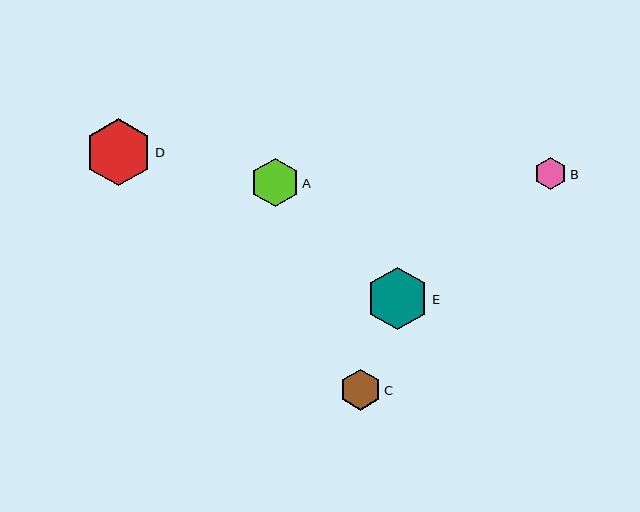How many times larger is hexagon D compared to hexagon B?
Hexagon D is approximately 2.1 times the size of hexagon B.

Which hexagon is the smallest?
Hexagon B is the smallest with a size of approximately 33 pixels.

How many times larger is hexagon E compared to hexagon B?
Hexagon E is approximately 1.9 times the size of hexagon B.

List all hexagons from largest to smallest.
From largest to smallest: D, E, A, C, B.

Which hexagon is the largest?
Hexagon D is the largest with a size of approximately 67 pixels.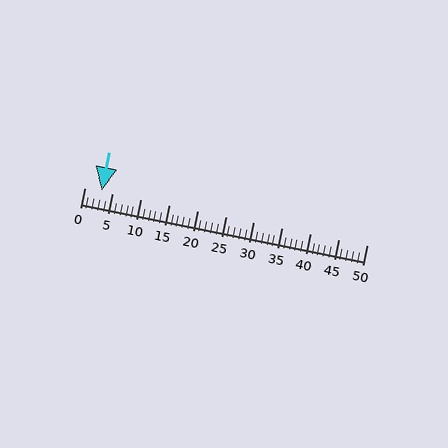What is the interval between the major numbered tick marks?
The major tick marks are spaced 5 units apart.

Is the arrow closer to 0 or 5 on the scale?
The arrow is closer to 5.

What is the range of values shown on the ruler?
The ruler shows values from 0 to 50.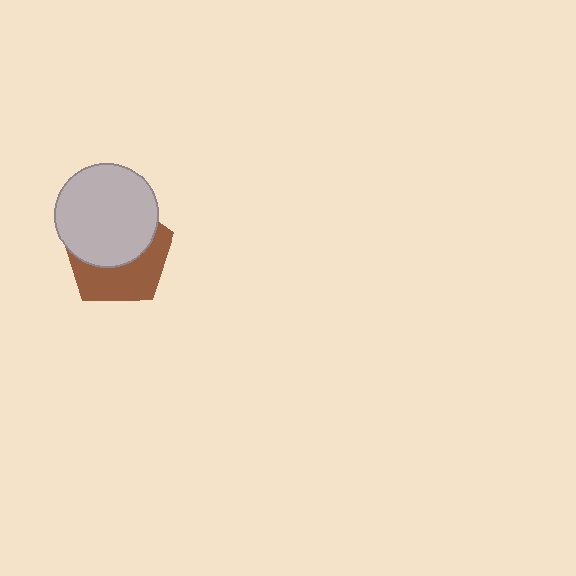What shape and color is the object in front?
The object in front is a light gray circle.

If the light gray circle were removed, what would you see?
You would see the complete brown pentagon.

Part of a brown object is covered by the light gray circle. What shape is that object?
It is a pentagon.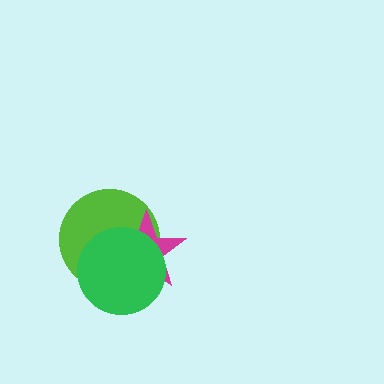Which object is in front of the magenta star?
The green circle is in front of the magenta star.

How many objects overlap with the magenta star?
2 objects overlap with the magenta star.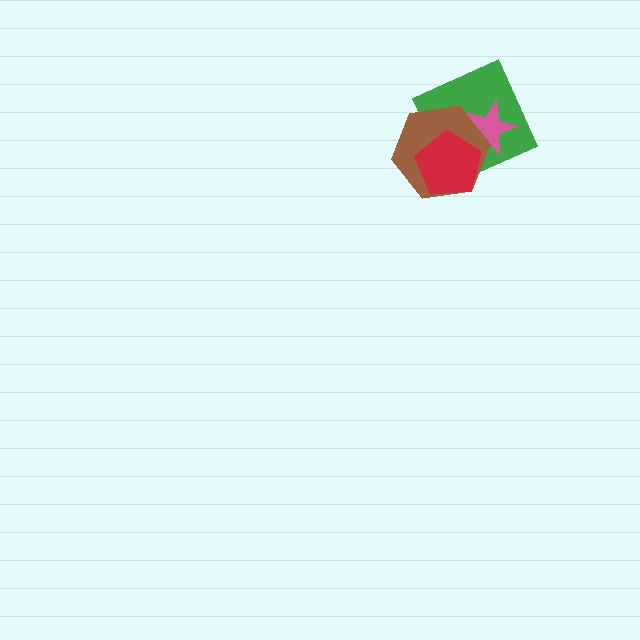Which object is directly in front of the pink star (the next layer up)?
The brown hexagon is directly in front of the pink star.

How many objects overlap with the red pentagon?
3 objects overlap with the red pentagon.